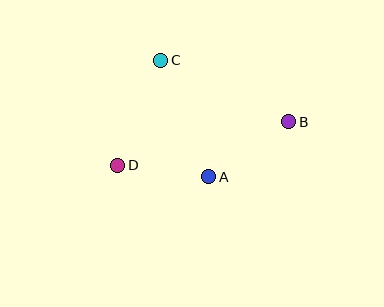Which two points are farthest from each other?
Points B and D are farthest from each other.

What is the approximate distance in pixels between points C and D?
The distance between C and D is approximately 113 pixels.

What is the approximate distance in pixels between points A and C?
The distance between A and C is approximately 126 pixels.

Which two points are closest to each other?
Points A and D are closest to each other.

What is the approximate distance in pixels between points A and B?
The distance between A and B is approximately 97 pixels.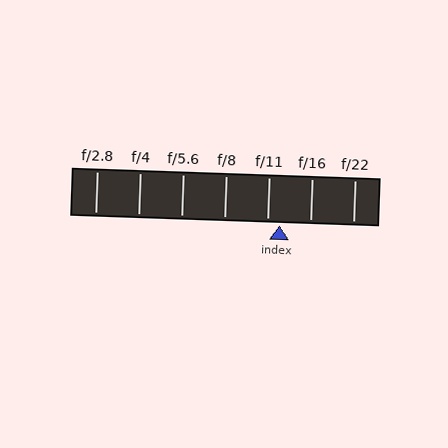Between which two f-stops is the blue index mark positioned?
The index mark is between f/11 and f/16.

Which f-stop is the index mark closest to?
The index mark is closest to f/11.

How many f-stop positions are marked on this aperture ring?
There are 7 f-stop positions marked.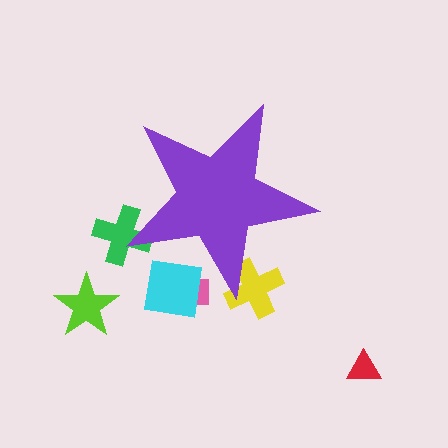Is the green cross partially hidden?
Yes, the green cross is partially hidden behind the purple star.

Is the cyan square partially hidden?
Yes, the cyan square is partially hidden behind the purple star.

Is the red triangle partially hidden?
No, the red triangle is fully visible.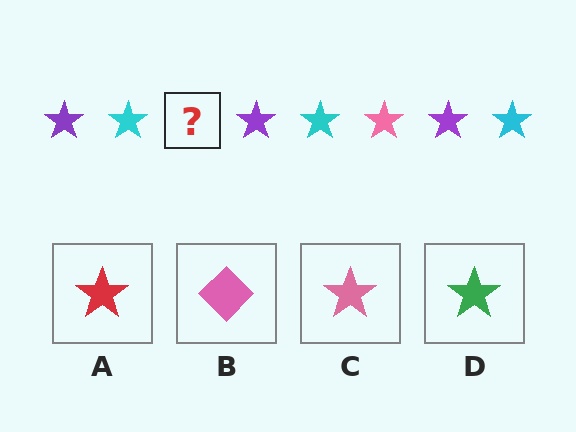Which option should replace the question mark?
Option C.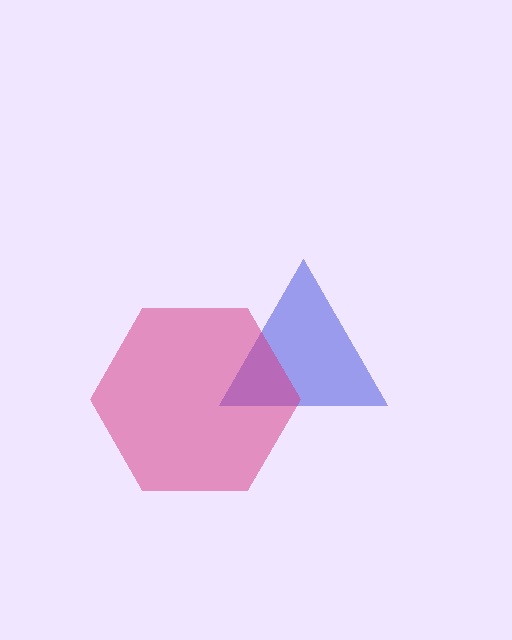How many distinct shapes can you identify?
There are 2 distinct shapes: a blue triangle, a magenta hexagon.